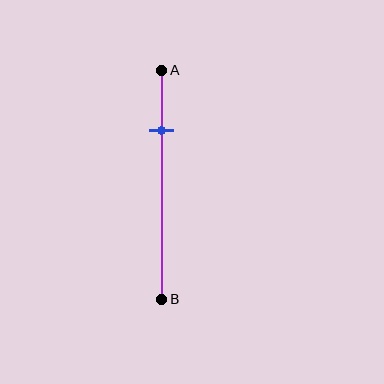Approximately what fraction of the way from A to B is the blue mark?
The blue mark is approximately 25% of the way from A to B.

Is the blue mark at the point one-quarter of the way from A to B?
Yes, the mark is approximately at the one-quarter point.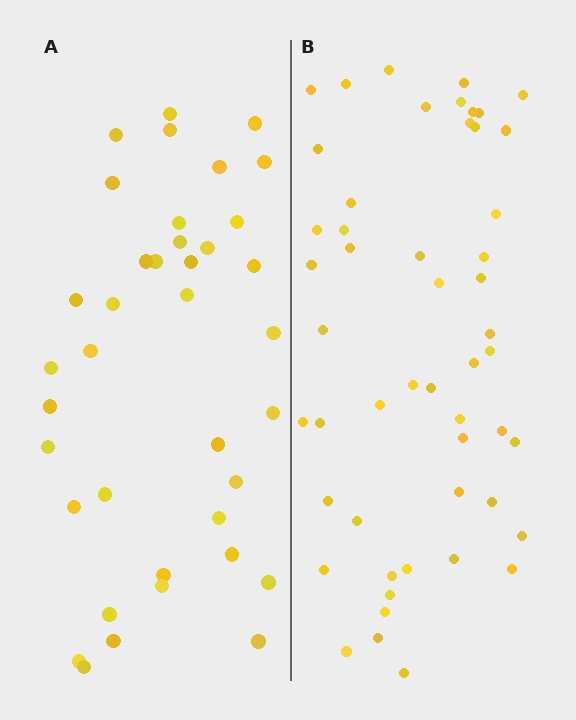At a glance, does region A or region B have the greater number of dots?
Region B (the right region) has more dots.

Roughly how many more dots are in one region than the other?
Region B has approximately 15 more dots than region A.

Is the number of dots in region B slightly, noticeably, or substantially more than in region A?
Region B has noticeably more, but not dramatically so. The ratio is roughly 1.3 to 1.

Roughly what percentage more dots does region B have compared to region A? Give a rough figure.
About 35% more.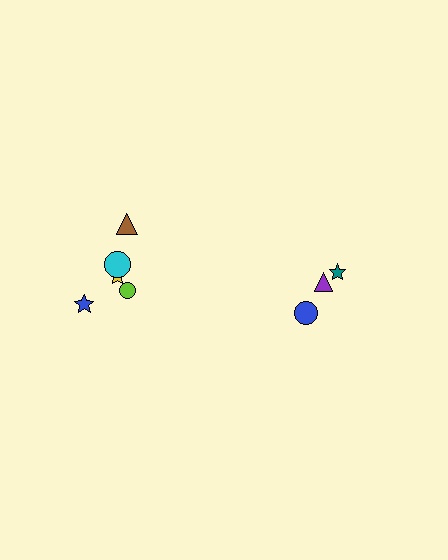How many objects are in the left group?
There are 5 objects.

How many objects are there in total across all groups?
There are 8 objects.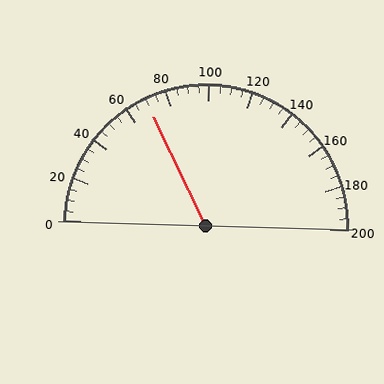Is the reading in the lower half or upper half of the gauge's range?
The reading is in the lower half of the range (0 to 200).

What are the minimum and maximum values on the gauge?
The gauge ranges from 0 to 200.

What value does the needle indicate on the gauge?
The needle indicates approximately 70.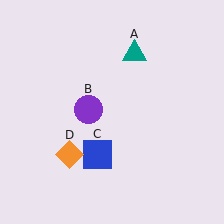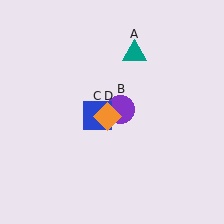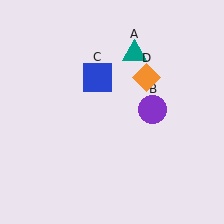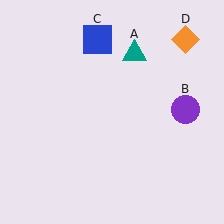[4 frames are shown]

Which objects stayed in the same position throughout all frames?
Teal triangle (object A) remained stationary.